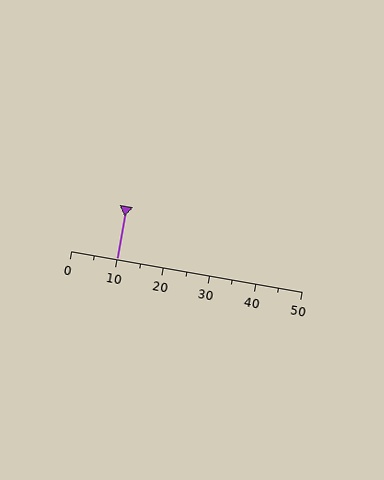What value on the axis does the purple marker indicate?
The marker indicates approximately 10.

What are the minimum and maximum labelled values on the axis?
The axis runs from 0 to 50.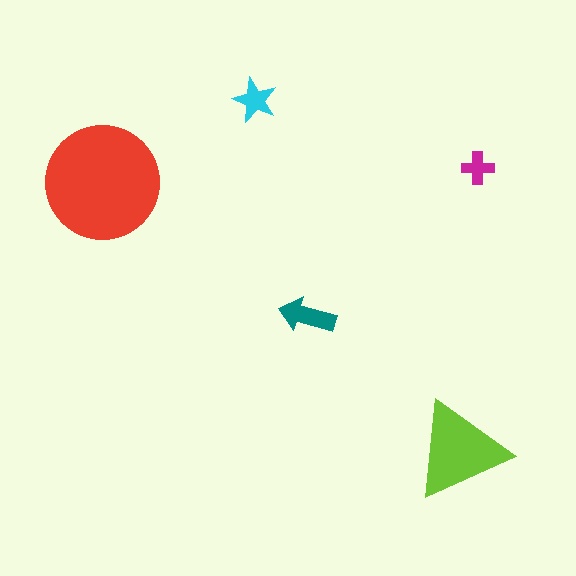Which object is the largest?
The red circle.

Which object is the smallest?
The magenta cross.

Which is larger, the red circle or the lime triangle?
The red circle.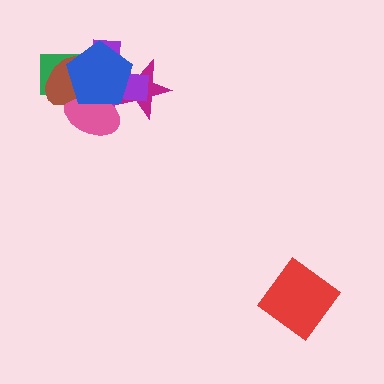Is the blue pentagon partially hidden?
No, no other shape covers it.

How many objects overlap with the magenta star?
2 objects overlap with the magenta star.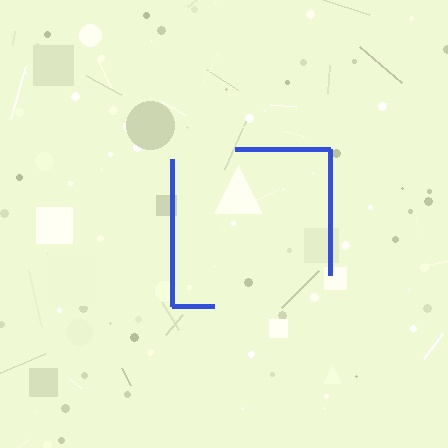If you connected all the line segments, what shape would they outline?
They would outline a square.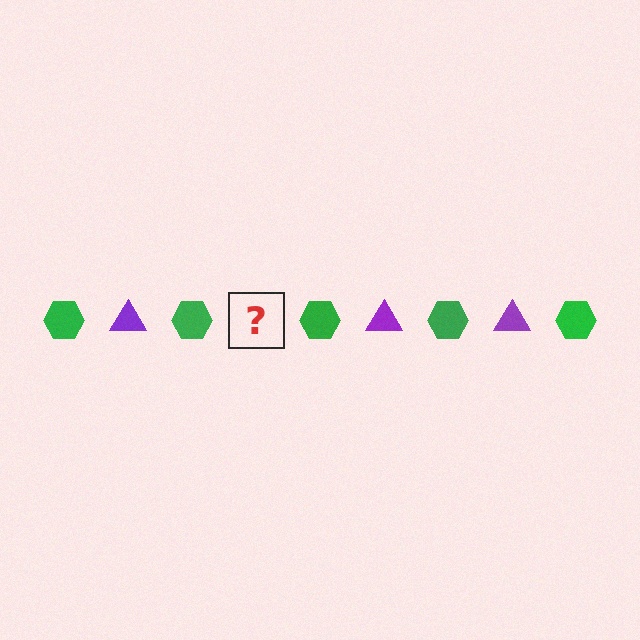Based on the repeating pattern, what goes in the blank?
The blank should be a purple triangle.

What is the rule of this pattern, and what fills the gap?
The rule is that the pattern alternates between green hexagon and purple triangle. The gap should be filled with a purple triangle.